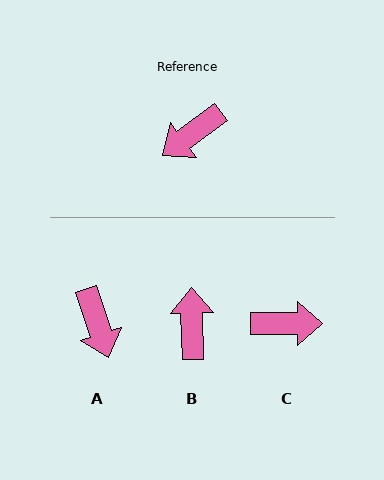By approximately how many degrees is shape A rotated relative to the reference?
Approximately 72 degrees counter-clockwise.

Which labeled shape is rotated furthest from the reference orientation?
C, about 143 degrees away.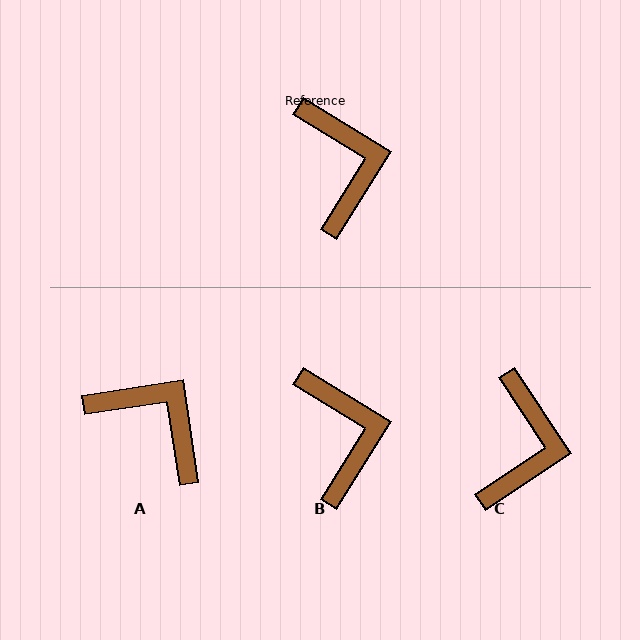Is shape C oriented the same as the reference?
No, it is off by about 25 degrees.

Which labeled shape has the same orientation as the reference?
B.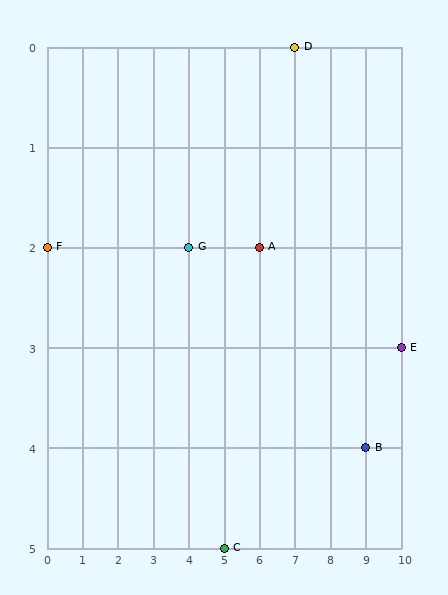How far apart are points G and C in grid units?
Points G and C are 1 column and 3 rows apart (about 3.2 grid units diagonally).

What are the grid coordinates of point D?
Point D is at grid coordinates (7, 0).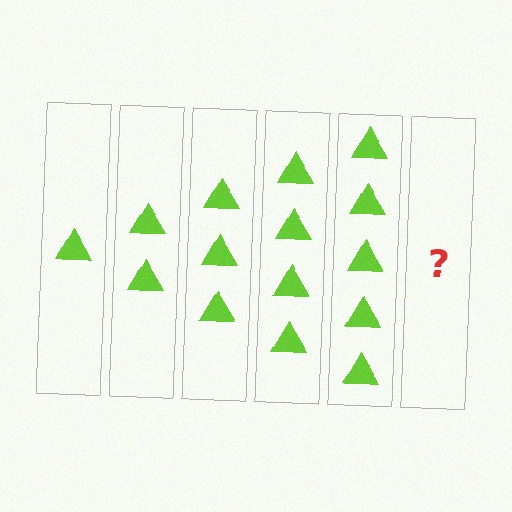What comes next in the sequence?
The next element should be 6 triangles.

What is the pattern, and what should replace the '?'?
The pattern is that each step adds one more triangle. The '?' should be 6 triangles.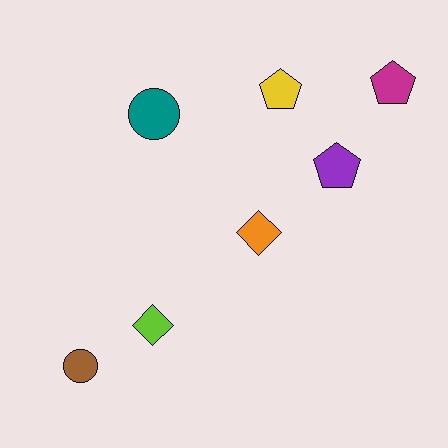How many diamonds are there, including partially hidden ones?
There are 2 diamonds.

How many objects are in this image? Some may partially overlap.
There are 7 objects.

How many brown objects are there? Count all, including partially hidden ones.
There is 1 brown object.